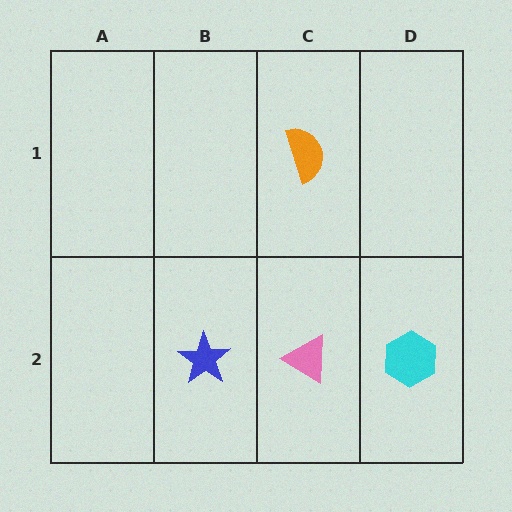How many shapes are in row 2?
3 shapes.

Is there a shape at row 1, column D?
No, that cell is empty.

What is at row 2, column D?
A cyan hexagon.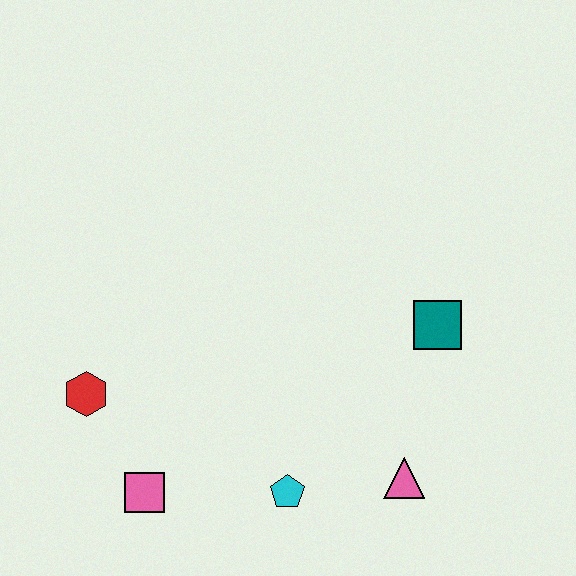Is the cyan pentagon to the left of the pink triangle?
Yes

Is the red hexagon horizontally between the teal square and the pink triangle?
No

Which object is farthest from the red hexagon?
The teal square is farthest from the red hexagon.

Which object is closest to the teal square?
The pink triangle is closest to the teal square.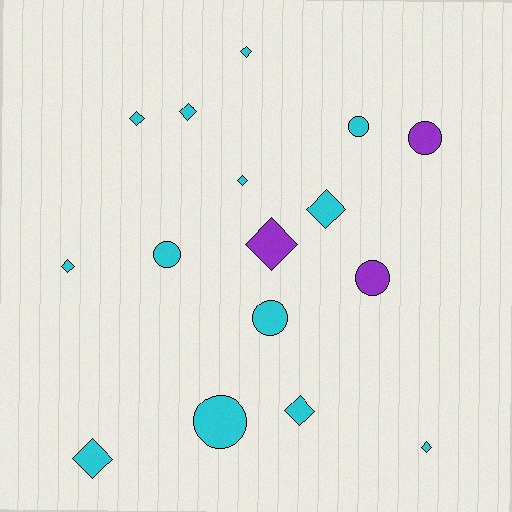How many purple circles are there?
There are 2 purple circles.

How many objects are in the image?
There are 16 objects.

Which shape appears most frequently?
Diamond, with 10 objects.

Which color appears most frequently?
Cyan, with 13 objects.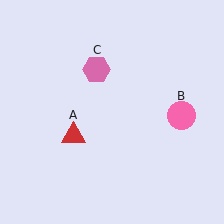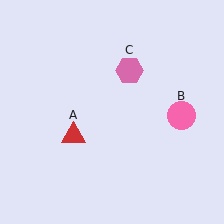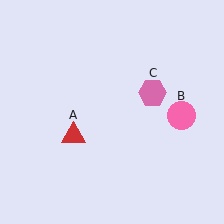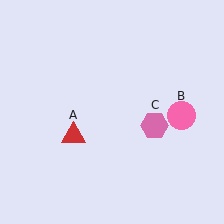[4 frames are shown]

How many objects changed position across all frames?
1 object changed position: pink hexagon (object C).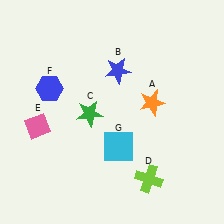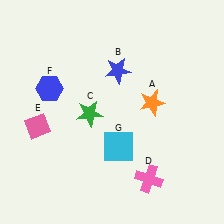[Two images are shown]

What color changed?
The cross (D) changed from lime in Image 1 to pink in Image 2.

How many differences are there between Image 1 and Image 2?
There is 1 difference between the two images.